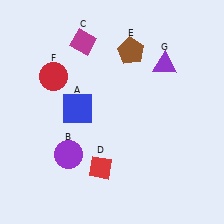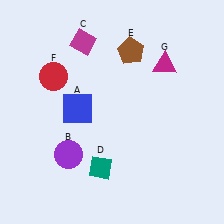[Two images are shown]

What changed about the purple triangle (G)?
In Image 1, G is purple. In Image 2, it changed to magenta.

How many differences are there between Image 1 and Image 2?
There are 2 differences between the two images.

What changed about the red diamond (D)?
In Image 1, D is red. In Image 2, it changed to teal.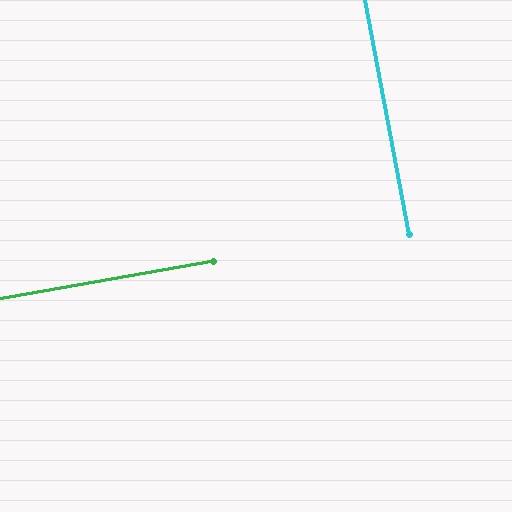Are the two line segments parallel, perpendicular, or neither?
Perpendicular — they meet at approximately 89°.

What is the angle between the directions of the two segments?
Approximately 89 degrees.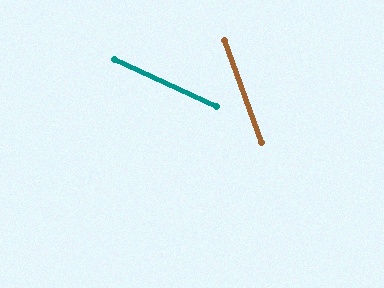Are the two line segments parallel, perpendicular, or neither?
Neither parallel nor perpendicular — they differ by about 45°.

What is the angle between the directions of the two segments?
Approximately 45 degrees.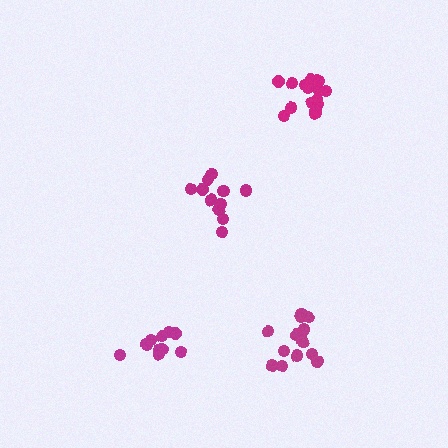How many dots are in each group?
Group 1: 11 dots, Group 2: 10 dots, Group 3: 14 dots, Group 4: 16 dots (51 total).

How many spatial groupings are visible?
There are 4 spatial groupings.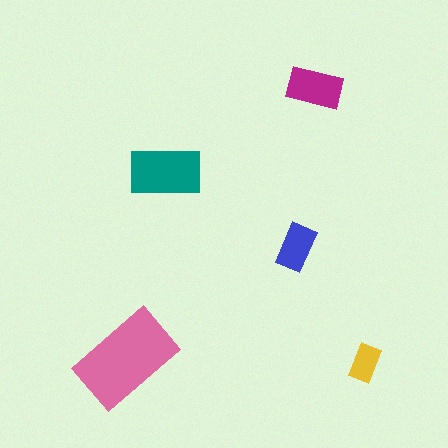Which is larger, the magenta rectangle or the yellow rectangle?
The magenta one.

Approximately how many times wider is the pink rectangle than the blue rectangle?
About 2 times wider.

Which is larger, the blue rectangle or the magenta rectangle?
The magenta one.